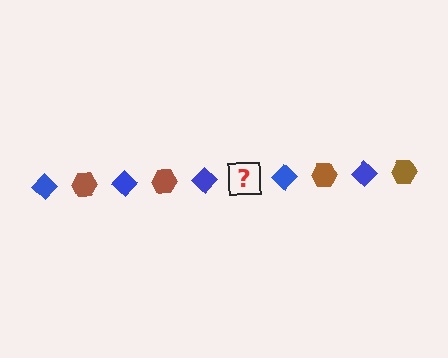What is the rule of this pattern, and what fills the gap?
The rule is that the pattern alternates between blue diamond and brown hexagon. The gap should be filled with a brown hexagon.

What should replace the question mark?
The question mark should be replaced with a brown hexagon.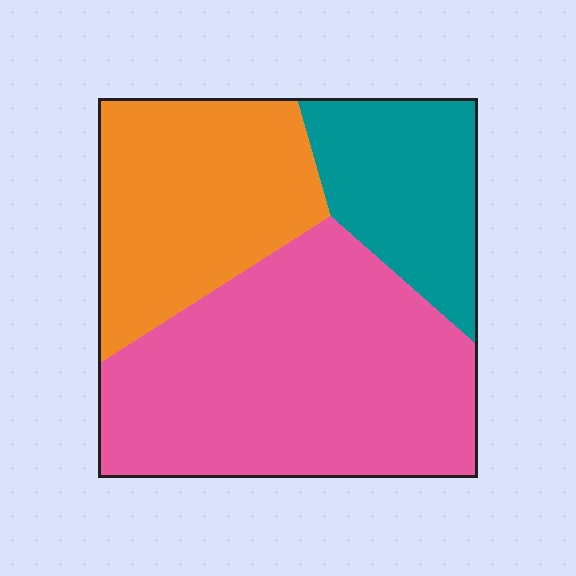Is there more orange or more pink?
Pink.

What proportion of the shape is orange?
Orange takes up about one third (1/3) of the shape.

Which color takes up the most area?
Pink, at roughly 50%.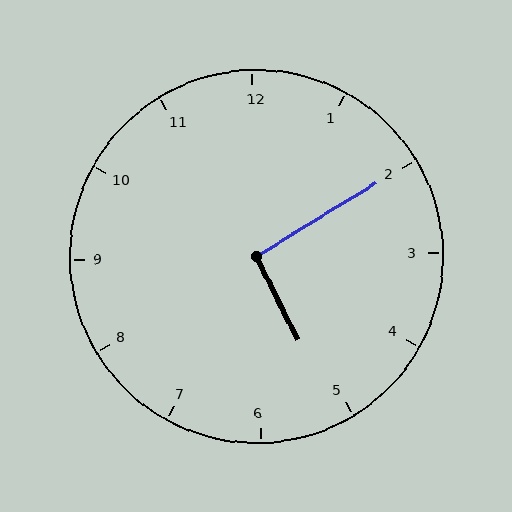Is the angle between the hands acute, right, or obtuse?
It is right.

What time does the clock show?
5:10.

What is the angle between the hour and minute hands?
Approximately 95 degrees.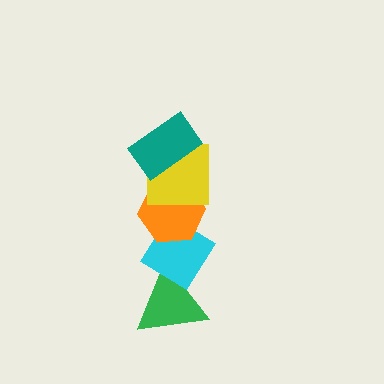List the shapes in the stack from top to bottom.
From top to bottom: the teal rectangle, the yellow square, the orange hexagon, the cyan diamond, the green triangle.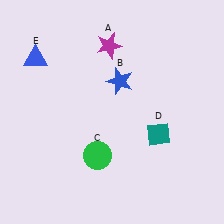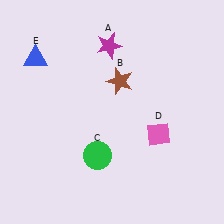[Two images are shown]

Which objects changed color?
B changed from blue to brown. D changed from teal to pink.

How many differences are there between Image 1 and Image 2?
There are 2 differences between the two images.